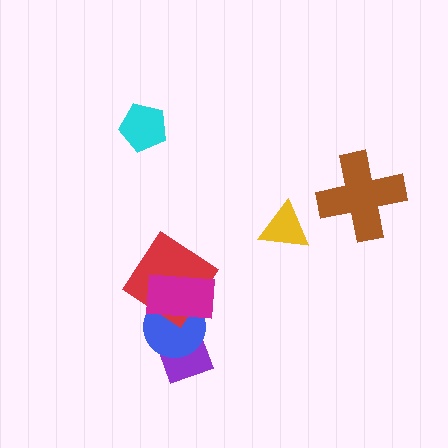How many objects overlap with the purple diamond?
1 object overlaps with the purple diamond.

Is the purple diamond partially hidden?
Yes, it is partially covered by another shape.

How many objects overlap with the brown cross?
0 objects overlap with the brown cross.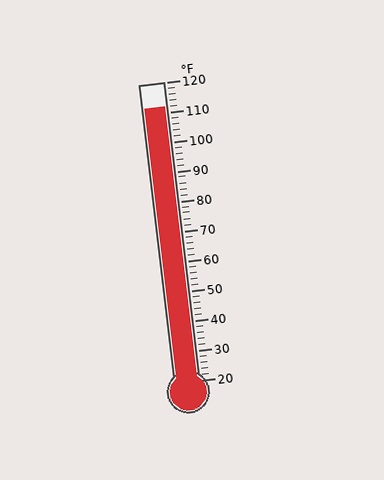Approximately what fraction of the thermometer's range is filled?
The thermometer is filled to approximately 90% of its range.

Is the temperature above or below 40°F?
The temperature is above 40°F.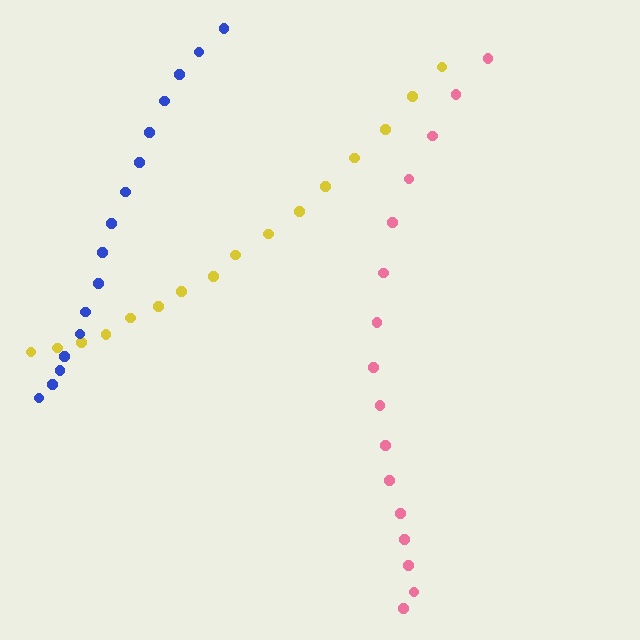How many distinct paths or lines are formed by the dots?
There are 3 distinct paths.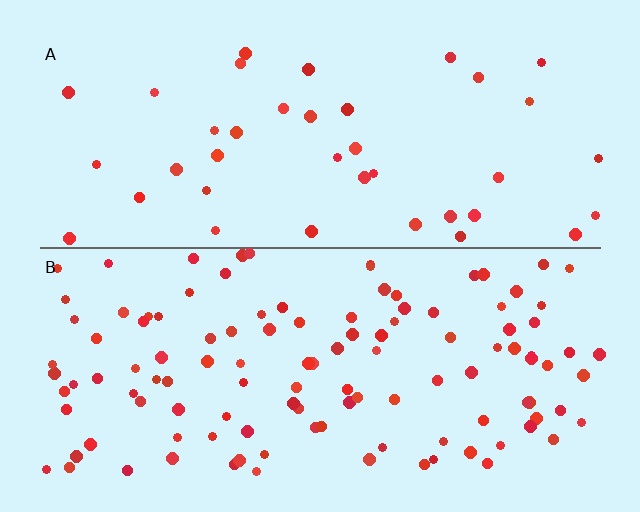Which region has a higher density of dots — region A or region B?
B (the bottom).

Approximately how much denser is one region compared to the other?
Approximately 3.0× — region B over region A.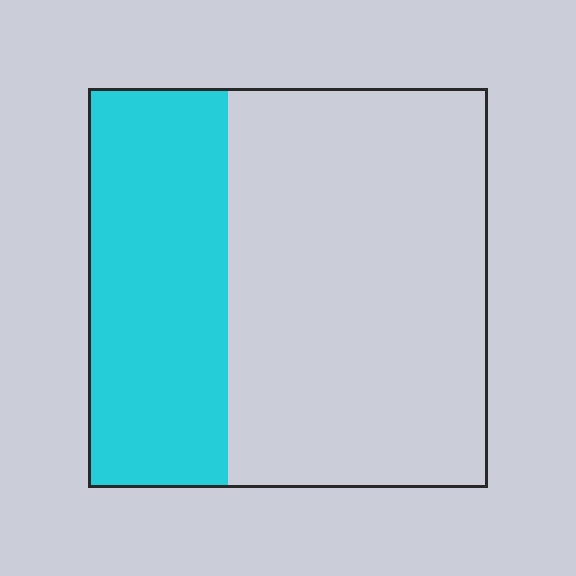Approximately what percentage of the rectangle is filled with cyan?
Approximately 35%.